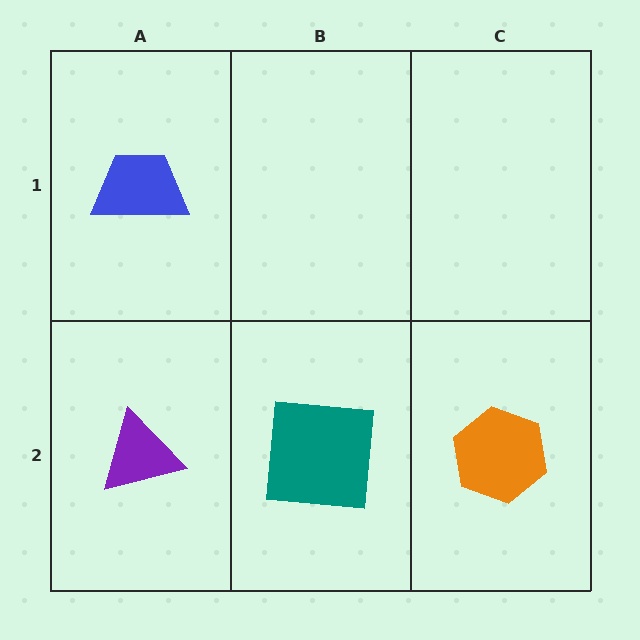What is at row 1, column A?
A blue trapezoid.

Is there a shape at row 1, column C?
No, that cell is empty.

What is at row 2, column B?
A teal square.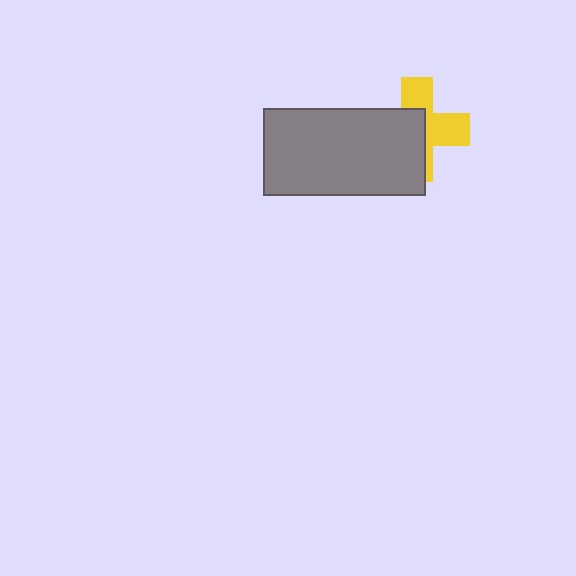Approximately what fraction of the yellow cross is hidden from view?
Roughly 52% of the yellow cross is hidden behind the gray rectangle.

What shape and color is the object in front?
The object in front is a gray rectangle.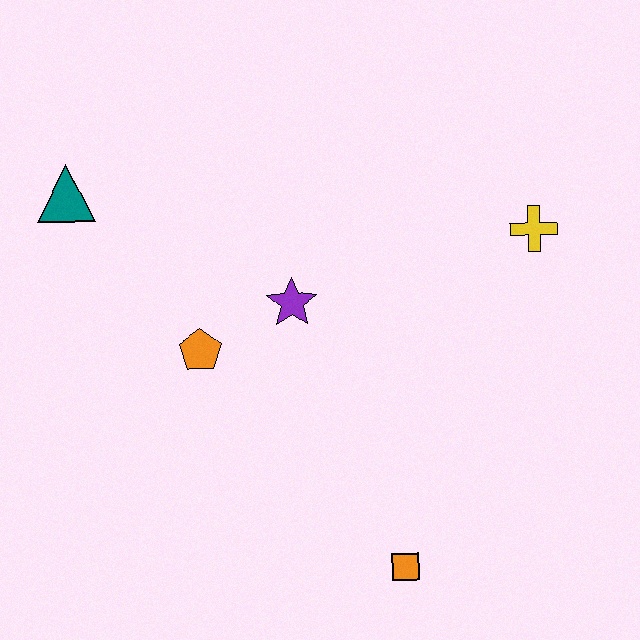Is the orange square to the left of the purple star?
No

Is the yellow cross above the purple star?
Yes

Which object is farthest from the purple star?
The orange square is farthest from the purple star.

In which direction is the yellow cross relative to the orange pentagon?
The yellow cross is to the right of the orange pentagon.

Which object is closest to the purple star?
The orange pentagon is closest to the purple star.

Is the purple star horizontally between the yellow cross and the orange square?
No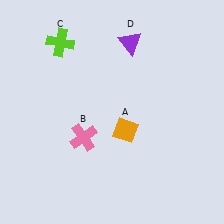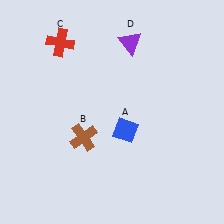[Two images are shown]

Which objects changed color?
A changed from orange to blue. B changed from pink to brown. C changed from lime to red.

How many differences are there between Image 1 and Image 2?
There are 3 differences between the two images.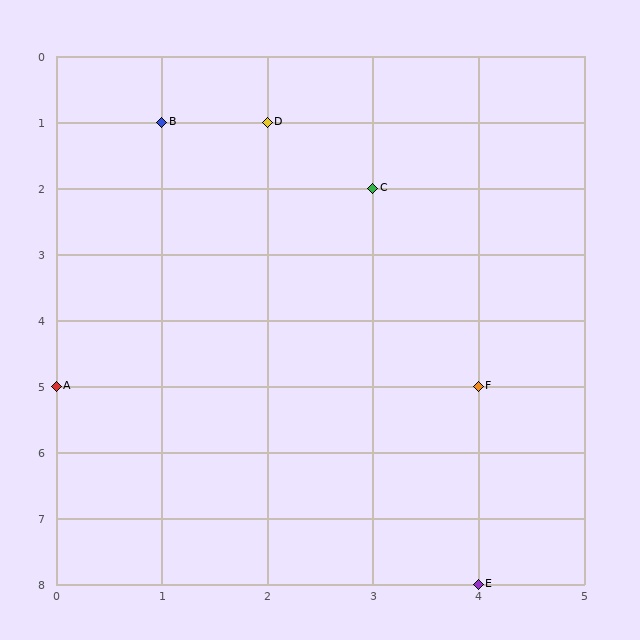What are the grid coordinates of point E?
Point E is at grid coordinates (4, 8).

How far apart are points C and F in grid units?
Points C and F are 1 column and 3 rows apart (about 3.2 grid units diagonally).